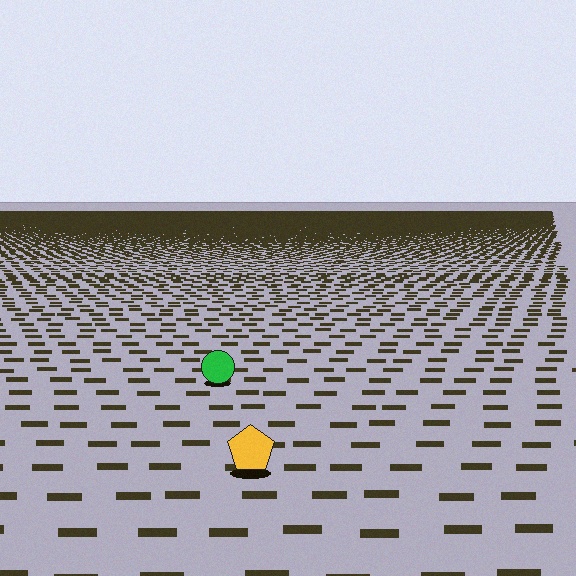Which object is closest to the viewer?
The yellow pentagon is closest. The texture marks near it are larger and more spread out.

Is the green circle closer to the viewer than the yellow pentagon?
No. The yellow pentagon is closer — you can tell from the texture gradient: the ground texture is coarser near it.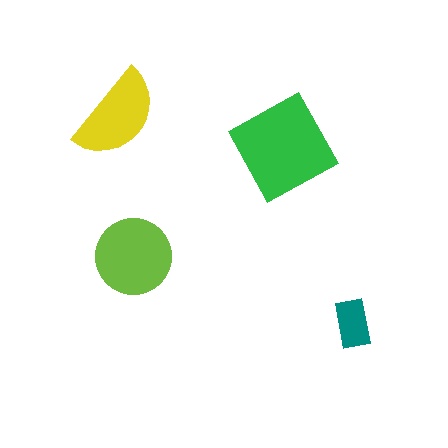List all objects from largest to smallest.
The green diamond, the lime circle, the yellow semicircle, the teal rectangle.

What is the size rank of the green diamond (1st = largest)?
1st.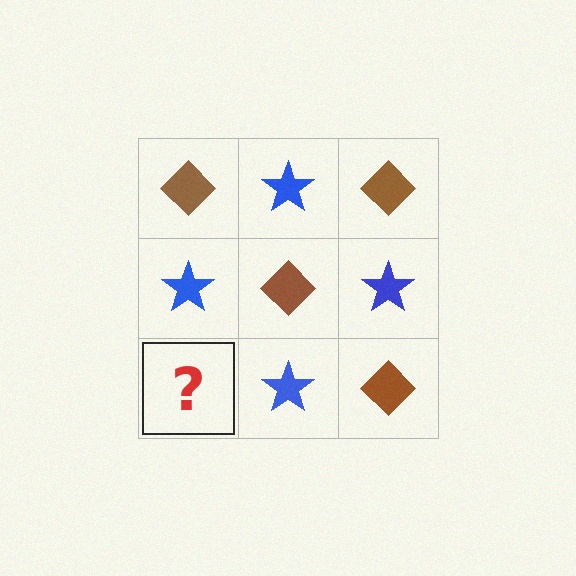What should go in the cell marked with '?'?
The missing cell should contain a brown diamond.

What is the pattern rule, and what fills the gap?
The rule is that it alternates brown diamond and blue star in a checkerboard pattern. The gap should be filled with a brown diamond.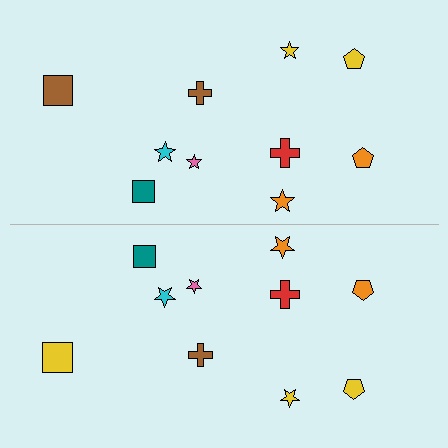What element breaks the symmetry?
The yellow square on the bottom side breaks the symmetry — its mirror counterpart is brown.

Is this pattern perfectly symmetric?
No, the pattern is not perfectly symmetric. The yellow square on the bottom side breaks the symmetry — its mirror counterpart is brown.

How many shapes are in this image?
There are 20 shapes in this image.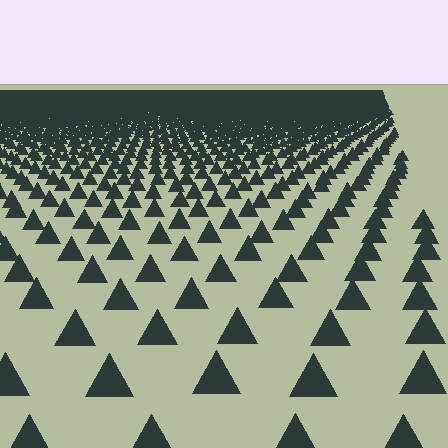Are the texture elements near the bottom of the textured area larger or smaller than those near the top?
Larger. Near the bottom, elements are closer to the viewer and appear at a bigger on-screen size.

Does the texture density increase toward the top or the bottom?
Density increases toward the top.